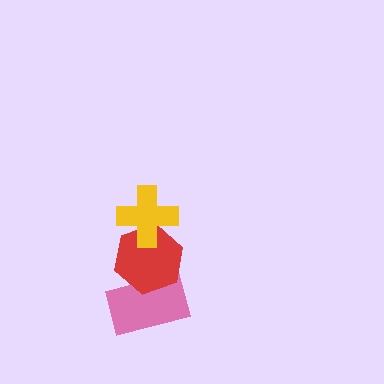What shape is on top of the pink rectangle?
The red hexagon is on top of the pink rectangle.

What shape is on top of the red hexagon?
The yellow cross is on top of the red hexagon.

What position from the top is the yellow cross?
The yellow cross is 1st from the top.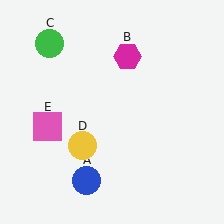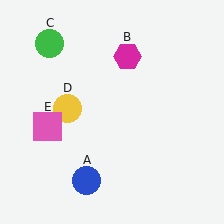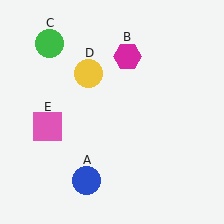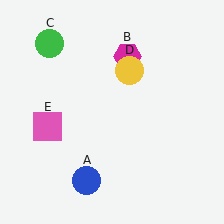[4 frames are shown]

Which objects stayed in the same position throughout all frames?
Blue circle (object A) and magenta hexagon (object B) and green circle (object C) and pink square (object E) remained stationary.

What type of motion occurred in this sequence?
The yellow circle (object D) rotated clockwise around the center of the scene.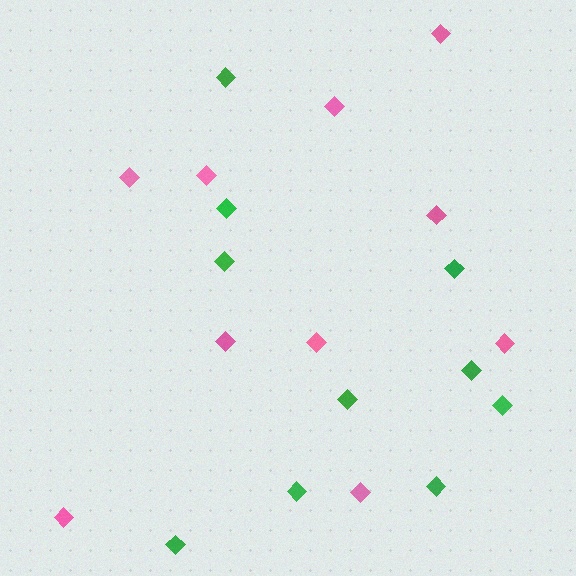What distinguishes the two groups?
There are 2 groups: one group of pink diamonds (10) and one group of green diamonds (10).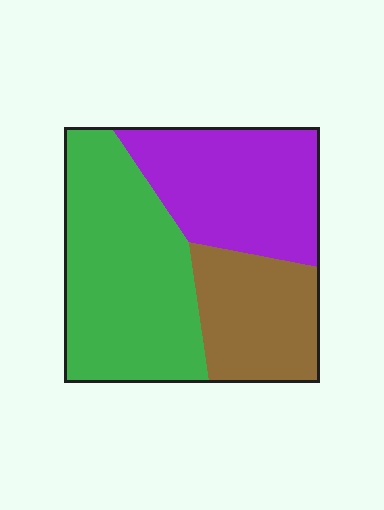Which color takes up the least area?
Brown, at roughly 25%.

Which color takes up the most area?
Green, at roughly 45%.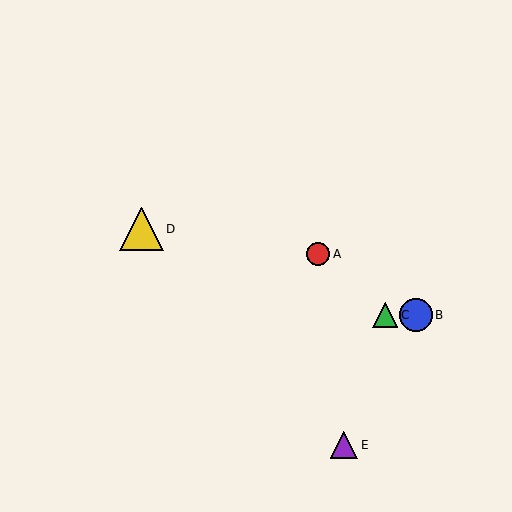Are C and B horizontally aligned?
Yes, both are at y≈315.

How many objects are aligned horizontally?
2 objects (B, C) are aligned horizontally.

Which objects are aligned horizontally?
Objects B, C are aligned horizontally.